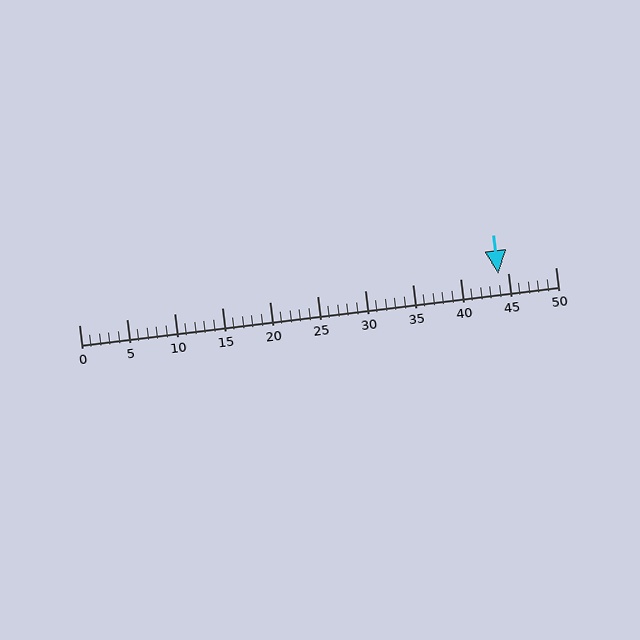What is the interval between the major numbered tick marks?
The major tick marks are spaced 5 units apart.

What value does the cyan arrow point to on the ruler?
The cyan arrow points to approximately 44.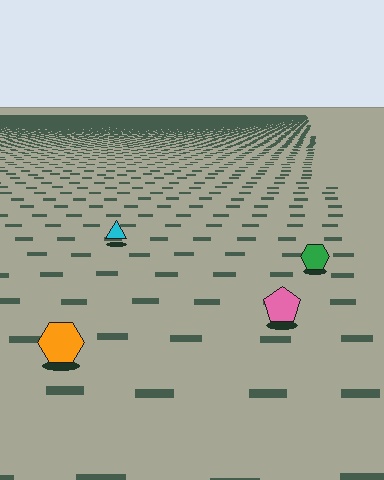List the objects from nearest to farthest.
From nearest to farthest: the orange hexagon, the pink pentagon, the green hexagon, the cyan triangle.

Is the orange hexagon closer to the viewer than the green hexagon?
Yes. The orange hexagon is closer — you can tell from the texture gradient: the ground texture is coarser near it.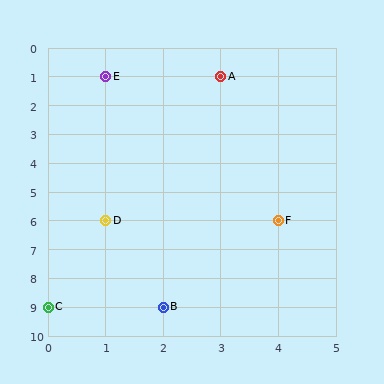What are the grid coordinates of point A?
Point A is at grid coordinates (3, 1).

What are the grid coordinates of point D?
Point D is at grid coordinates (1, 6).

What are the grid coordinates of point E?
Point E is at grid coordinates (1, 1).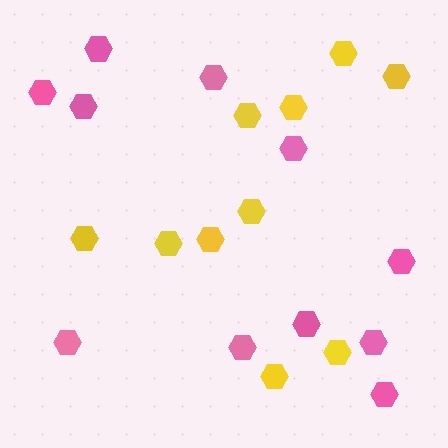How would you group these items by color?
There are 2 groups: one group of pink hexagons (11) and one group of yellow hexagons (10).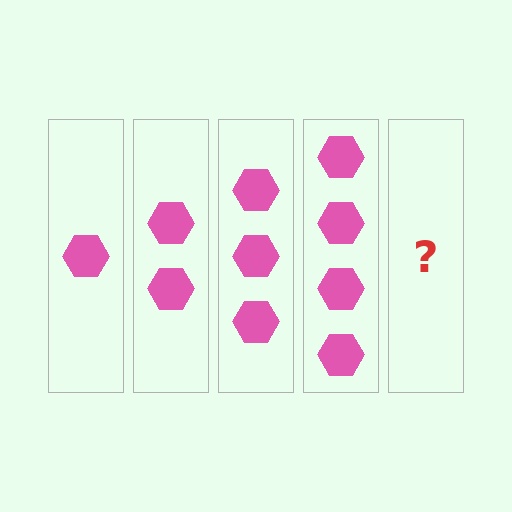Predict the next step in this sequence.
The next step is 5 hexagons.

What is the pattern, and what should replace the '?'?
The pattern is that each step adds one more hexagon. The '?' should be 5 hexagons.